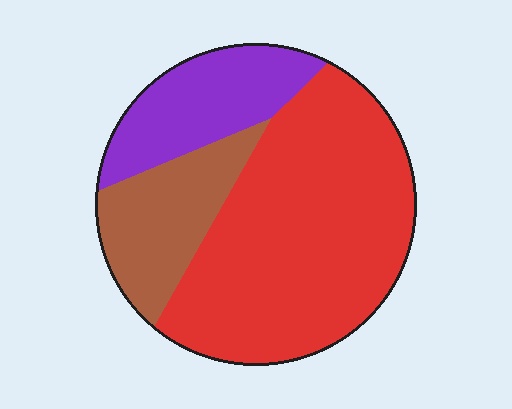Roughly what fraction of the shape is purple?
Purple covers about 20% of the shape.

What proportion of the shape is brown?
Brown takes up about one fifth (1/5) of the shape.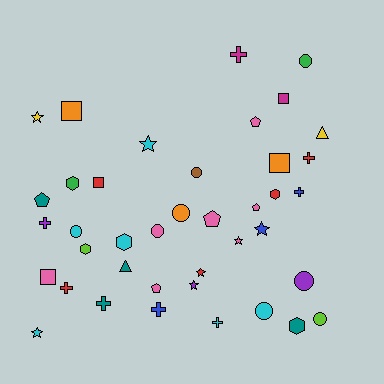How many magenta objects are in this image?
There are 2 magenta objects.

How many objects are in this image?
There are 40 objects.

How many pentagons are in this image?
There are 5 pentagons.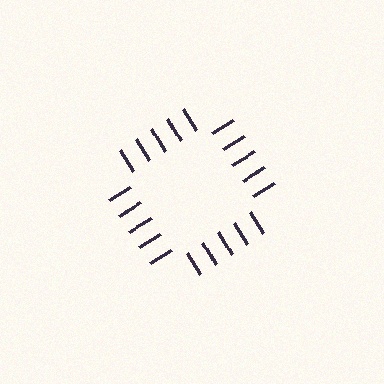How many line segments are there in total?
20 — 5 along each of the 4 edges.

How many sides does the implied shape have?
4 sides — the line-ends trace a square.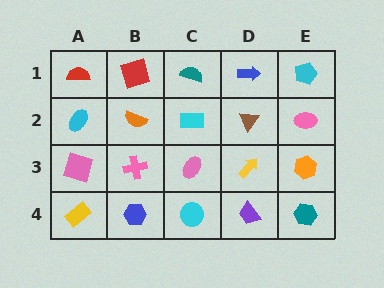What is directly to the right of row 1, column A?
A red square.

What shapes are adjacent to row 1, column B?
An orange semicircle (row 2, column B), a red semicircle (row 1, column A), a teal semicircle (row 1, column C).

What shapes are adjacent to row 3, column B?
An orange semicircle (row 2, column B), a blue hexagon (row 4, column B), a pink square (row 3, column A), a pink ellipse (row 3, column C).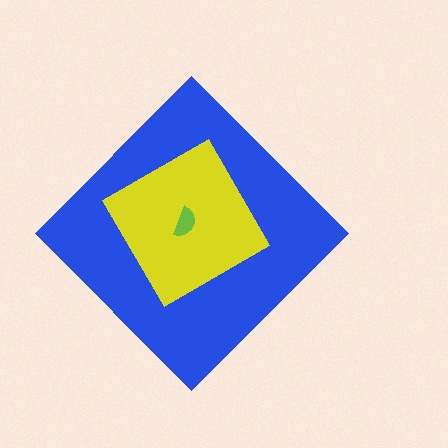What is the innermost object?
The lime semicircle.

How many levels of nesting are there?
3.